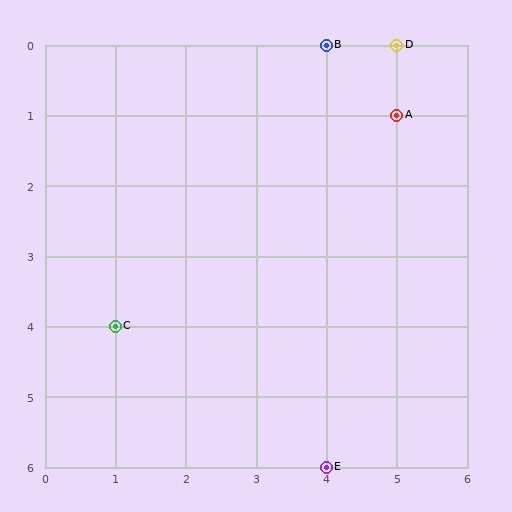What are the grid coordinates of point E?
Point E is at grid coordinates (4, 6).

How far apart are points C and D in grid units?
Points C and D are 4 columns and 4 rows apart (about 5.7 grid units diagonally).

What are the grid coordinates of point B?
Point B is at grid coordinates (4, 0).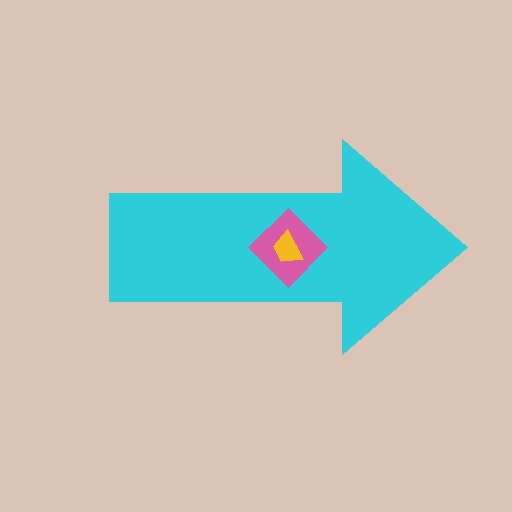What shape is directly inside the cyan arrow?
The pink diamond.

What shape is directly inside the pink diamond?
The yellow trapezoid.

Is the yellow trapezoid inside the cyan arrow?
Yes.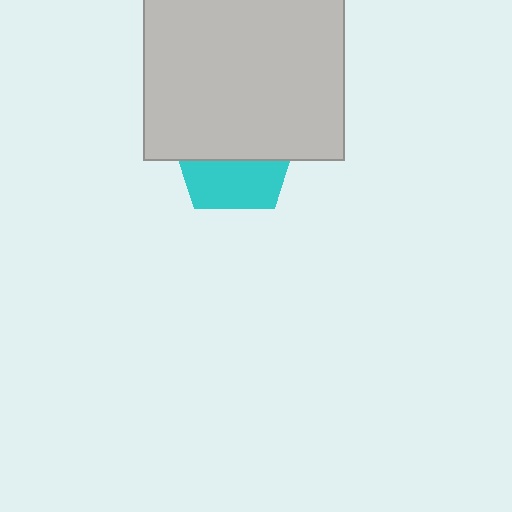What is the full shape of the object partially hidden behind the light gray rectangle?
The partially hidden object is a cyan pentagon.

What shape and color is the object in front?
The object in front is a light gray rectangle.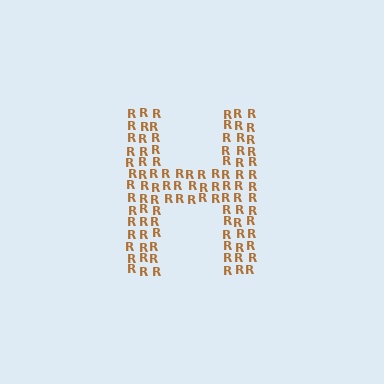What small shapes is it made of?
It is made of small letter R's.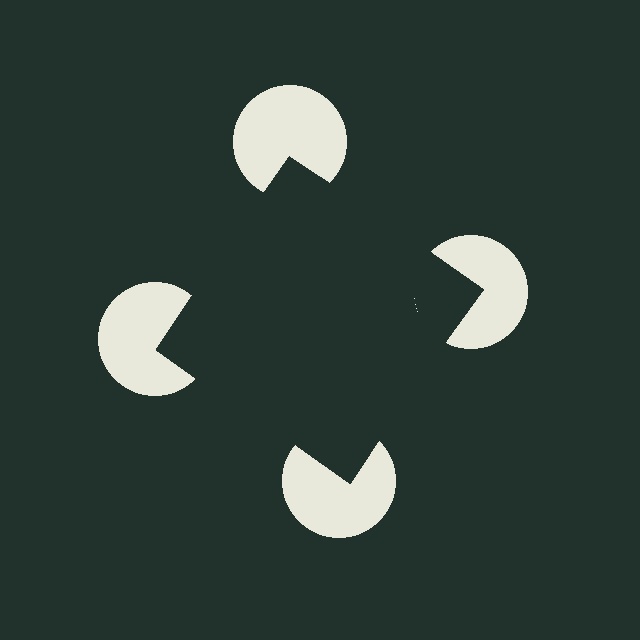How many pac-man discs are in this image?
There are 4 — one at each vertex of the illusory square.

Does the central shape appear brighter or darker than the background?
It typically appears slightly darker than the background, even though no actual brightness change is drawn.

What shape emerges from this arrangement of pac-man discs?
An illusory square — its edges are inferred from the aligned wedge cuts in the pac-man discs, not physically drawn.